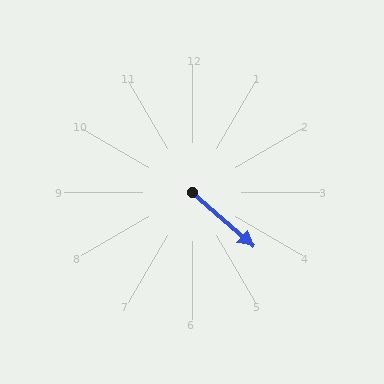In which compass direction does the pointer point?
Southeast.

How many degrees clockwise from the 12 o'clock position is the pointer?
Approximately 131 degrees.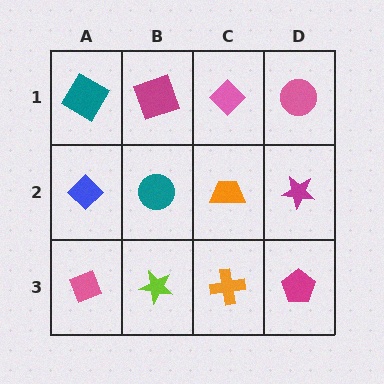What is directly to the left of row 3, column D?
An orange cross.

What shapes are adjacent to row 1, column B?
A teal circle (row 2, column B), a teal diamond (row 1, column A), a pink diamond (row 1, column C).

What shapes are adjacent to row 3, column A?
A blue diamond (row 2, column A), a lime star (row 3, column B).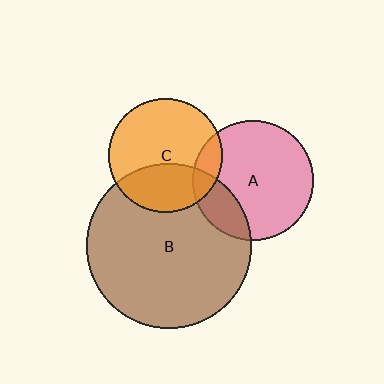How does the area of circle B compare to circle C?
Approximately 2.1 times.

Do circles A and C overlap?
Yes.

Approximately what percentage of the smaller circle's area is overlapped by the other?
Approximately 15%.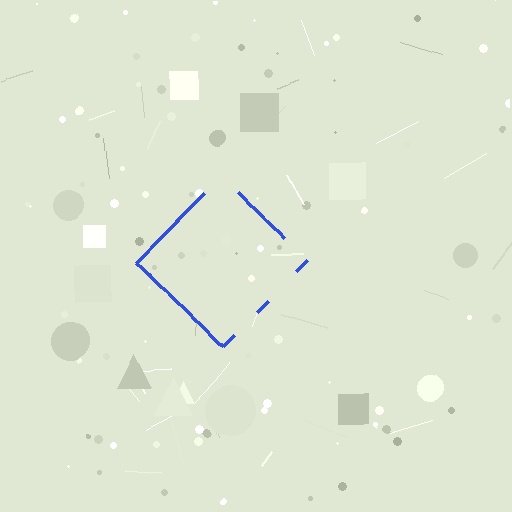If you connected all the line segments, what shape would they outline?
They would outline a diamond.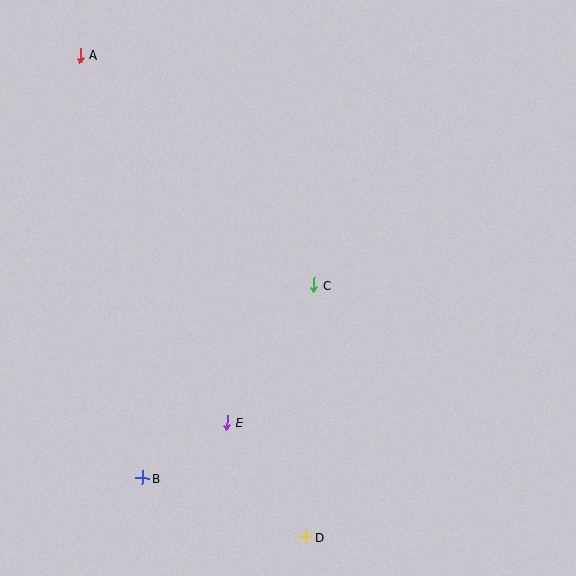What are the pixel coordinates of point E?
Point E is at (227, 423).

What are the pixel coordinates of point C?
Point C is at (314, 285).